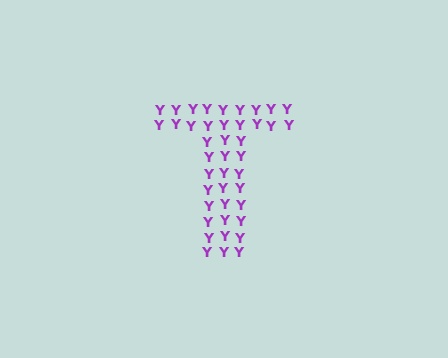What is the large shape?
The large shape is the letter T.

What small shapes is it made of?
It is made of small letter Y's.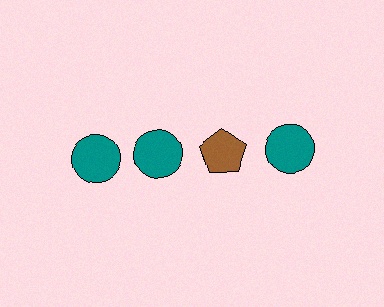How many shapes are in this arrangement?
There are 4 shapes arranged in a grid pattern.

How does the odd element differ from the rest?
It differs in both color (brown instead of teal) and shape (pentagon instead of circle).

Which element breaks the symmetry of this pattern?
The brown pentagon in the top row, center column breaks the symmetry. All other shapes are teal circles.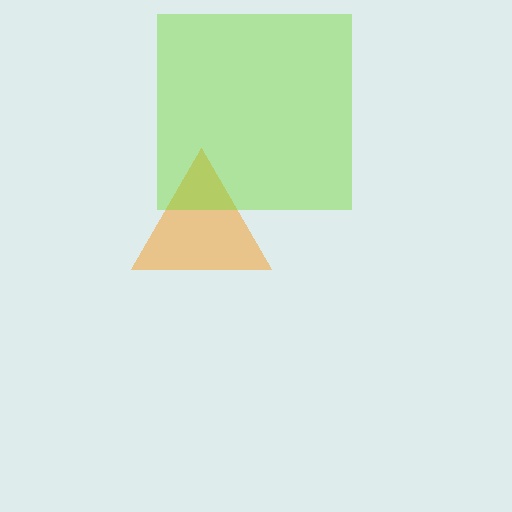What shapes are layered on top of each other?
The layered shapes are: an orange triangle, a lime square.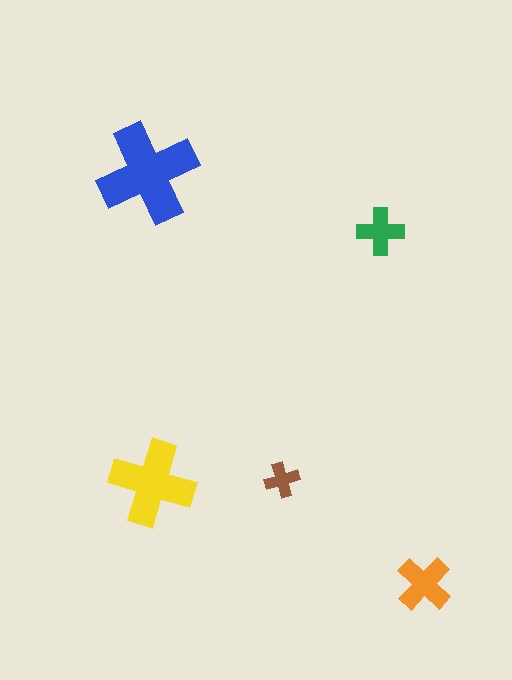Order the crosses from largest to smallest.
the blue one, the yellow one, the orange one, the green one, the brown one.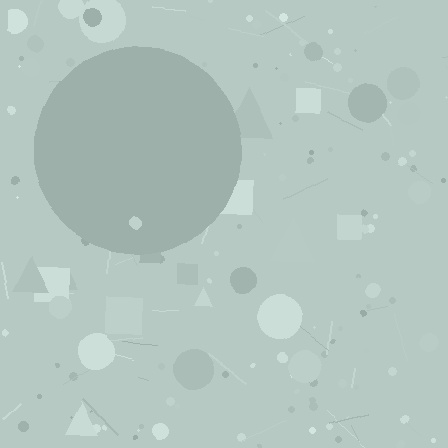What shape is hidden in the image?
A circle is hidden in the image.